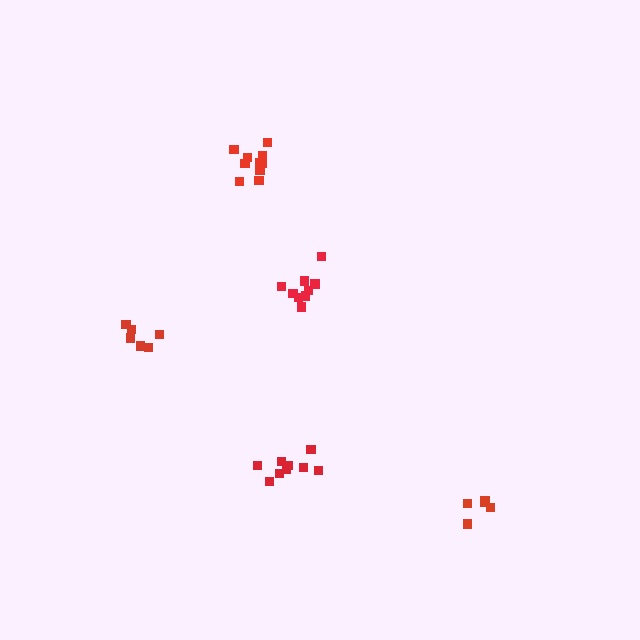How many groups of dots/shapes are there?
There are 5 groups.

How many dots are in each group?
Group 1: 6 dots, Group 2: 9 dots, Group 3: 11 dots, Group 4: 9 dots, Group 5: 5 dots (40 total).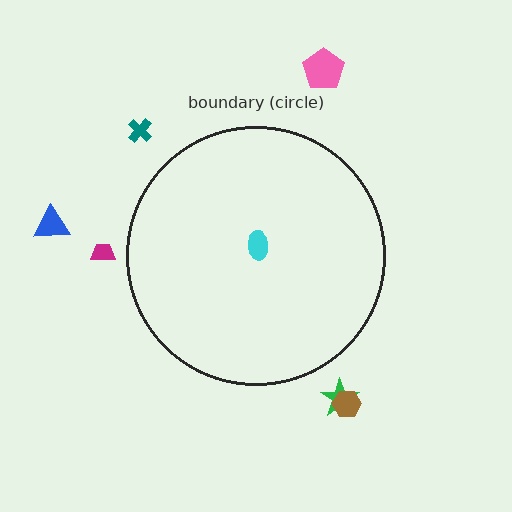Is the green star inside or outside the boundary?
Outside.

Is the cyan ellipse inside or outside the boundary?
Inside.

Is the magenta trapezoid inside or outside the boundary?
Outside.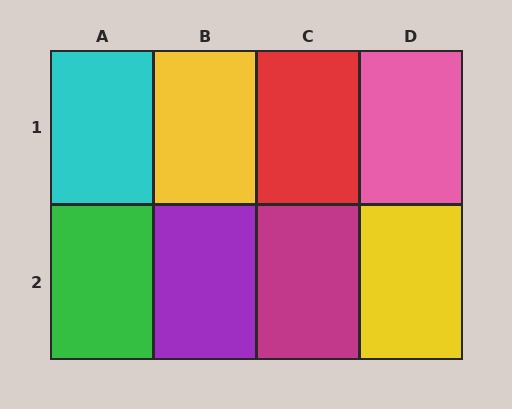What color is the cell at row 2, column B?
Purple.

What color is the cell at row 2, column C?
Magenta.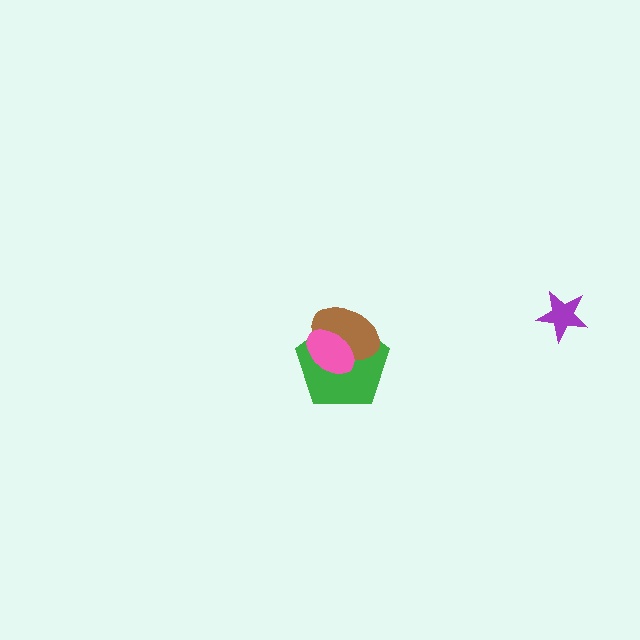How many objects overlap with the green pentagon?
2 objects overlap with the green pentagon.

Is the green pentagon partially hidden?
Yes, it is partially covered by another shape.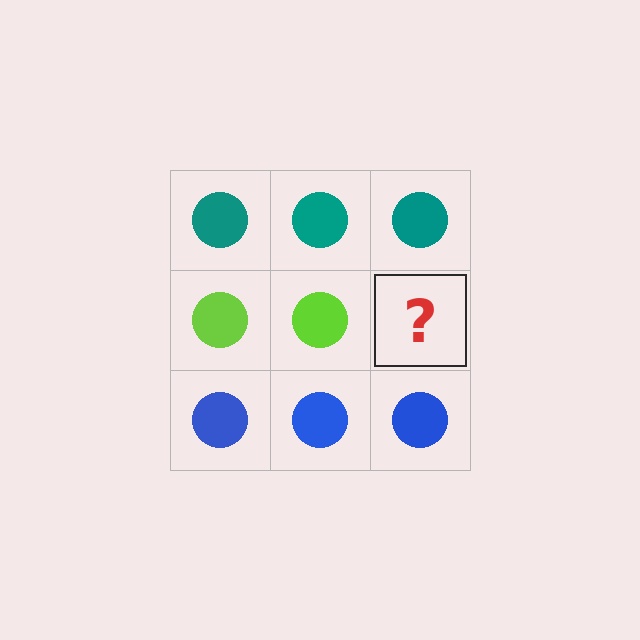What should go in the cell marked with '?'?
The missing cell should contain a lime circle.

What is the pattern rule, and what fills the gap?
The rule is that each row has a consistent color. The gap should be filled with a lime circle.